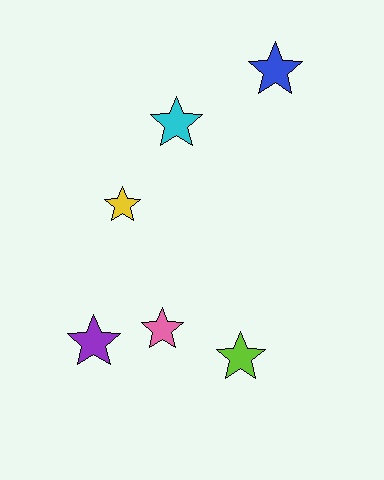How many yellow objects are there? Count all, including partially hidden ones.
There is 1 yellow object.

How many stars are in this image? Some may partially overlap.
There are 6 stars.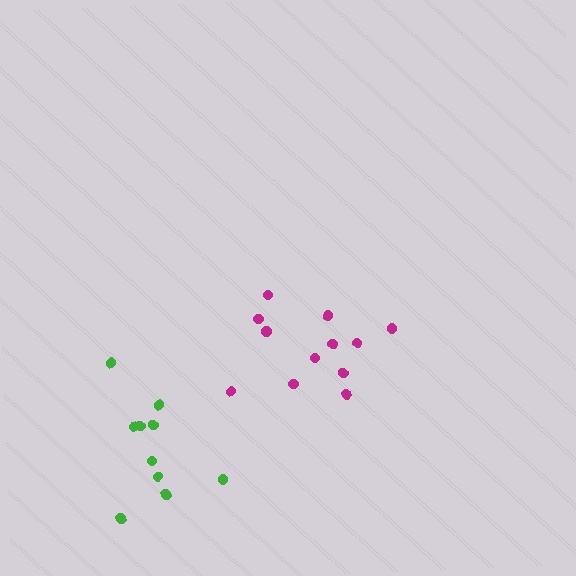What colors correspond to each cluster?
The clusters are colored: magenta, green.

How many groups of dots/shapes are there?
There are 2 groups.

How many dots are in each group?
Group 1: 12 dots, Group 2: 10 dots (22 total).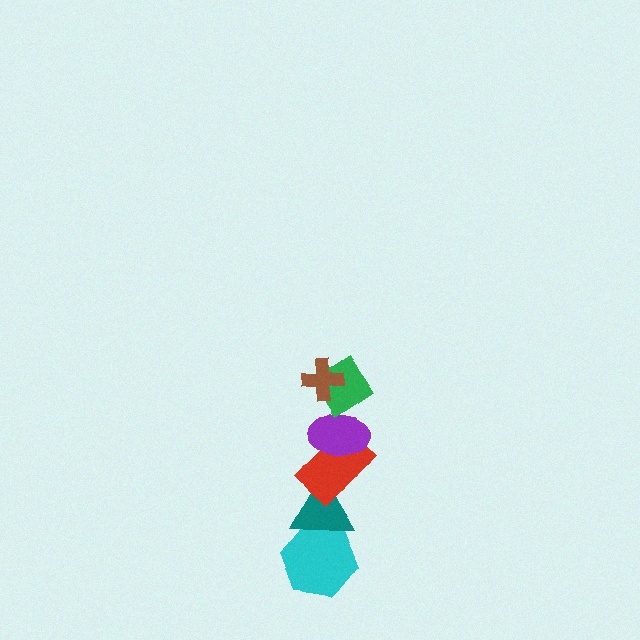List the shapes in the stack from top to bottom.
From top to bottom: the brown cross, the green diamond, the purple ellipse, the red rectangle, the teal triangle, the cyan hexagon.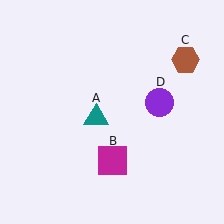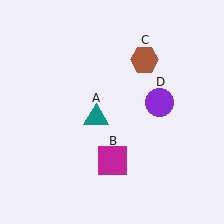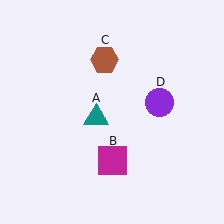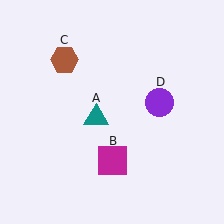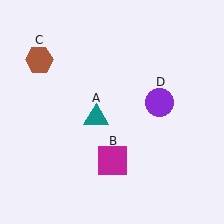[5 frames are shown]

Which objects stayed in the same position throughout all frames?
Teal triangle (object A) and magenta square (object B) and purple circle (object D) remained stationary.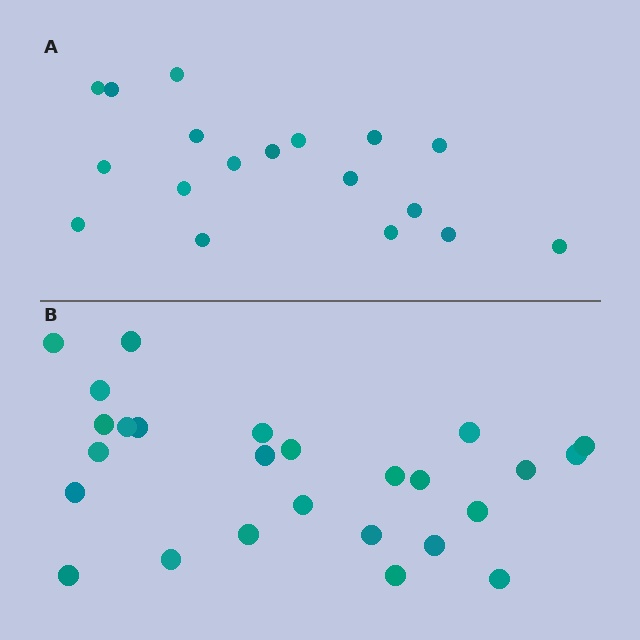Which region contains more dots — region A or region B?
Region B (the bottom region) has more dots.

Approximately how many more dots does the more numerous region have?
Region B has roughly 8 or so more dots than region A.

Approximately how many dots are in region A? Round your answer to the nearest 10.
About 20 dots. (The exact count is 18, which rounds to 20.)